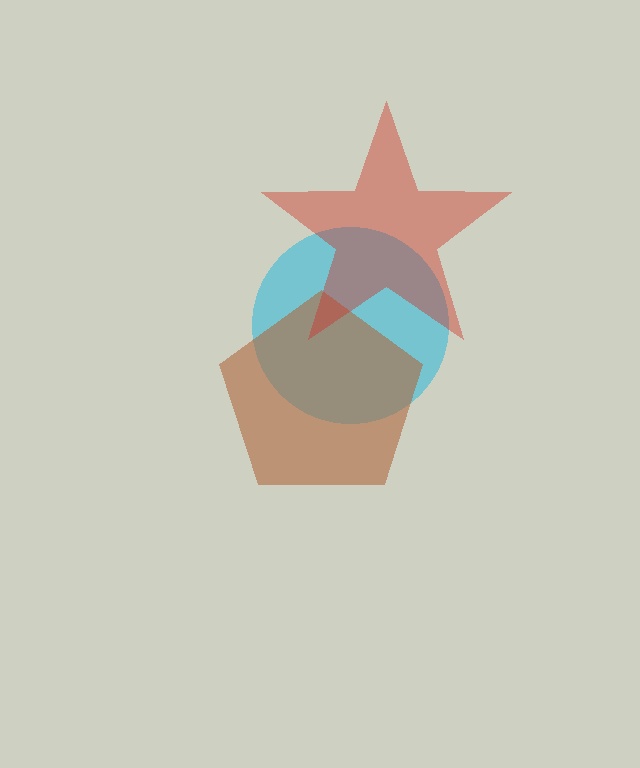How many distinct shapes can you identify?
There are 3 distinct shapes: a cyan circle, a brown pentagon, a red star.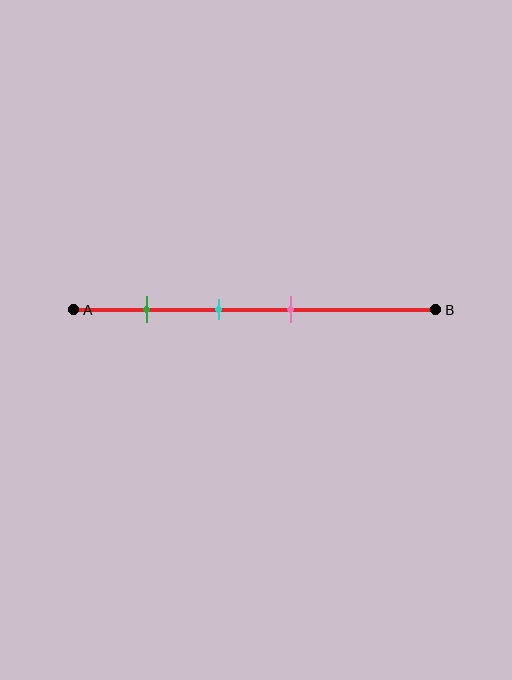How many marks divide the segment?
There are 3 marks dividing the segment.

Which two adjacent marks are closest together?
The cyan and pink marks are the closest adjacent pair.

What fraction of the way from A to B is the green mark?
The green mark is approximately 20% (0.2) of the way from A to B.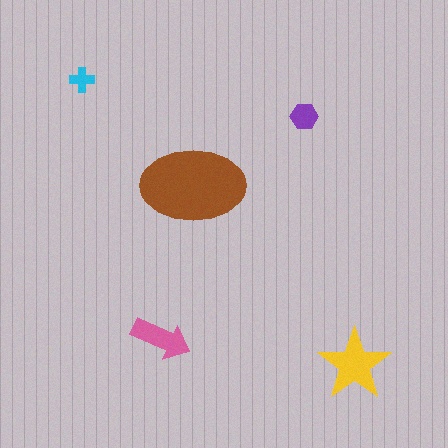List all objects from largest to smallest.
The brown ellipse, the yellow star, the pink arrow, the purple hexagon, the cyan cross.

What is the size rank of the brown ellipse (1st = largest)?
1st.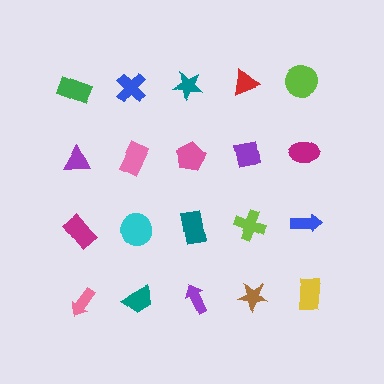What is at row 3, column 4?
A lime cross.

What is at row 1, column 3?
A teal star.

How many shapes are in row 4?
5 shapes.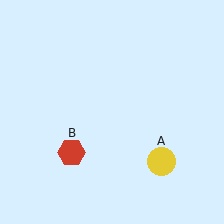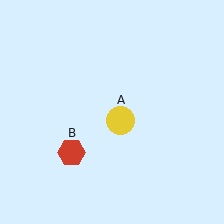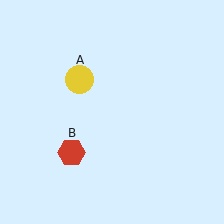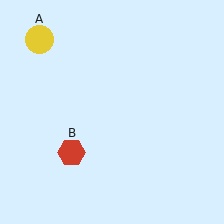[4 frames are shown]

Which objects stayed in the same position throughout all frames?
Red hexagon (object B) remained stationary.